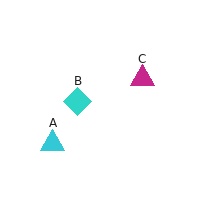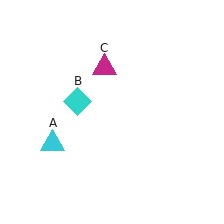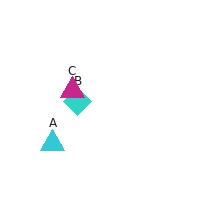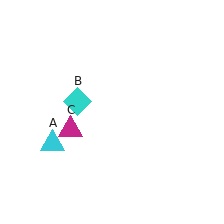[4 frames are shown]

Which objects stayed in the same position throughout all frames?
Cyan triangle (object A) and cyan diamond (object B) remained stationary.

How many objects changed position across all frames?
1 object changed position: magenta triangle (object C).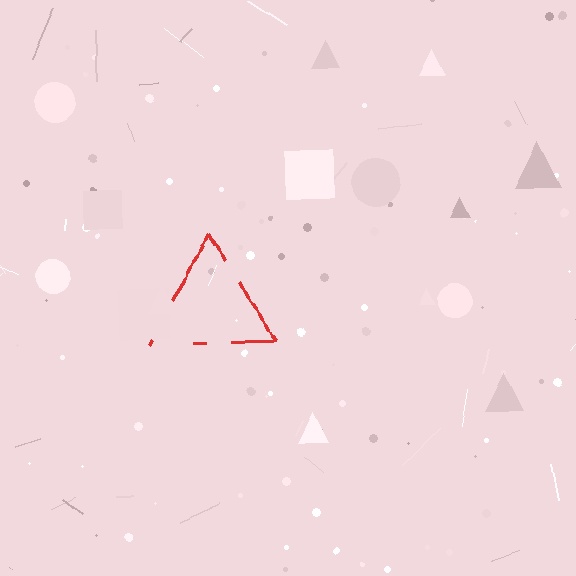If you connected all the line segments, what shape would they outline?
They would outline a triangle.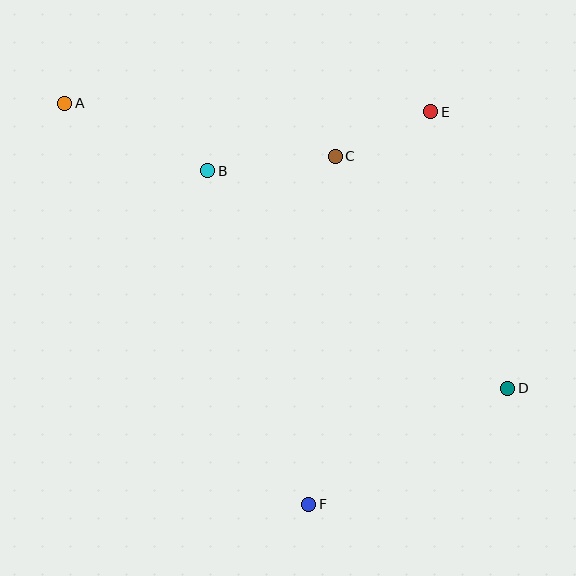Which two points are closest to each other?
Points C and E are closest to each other.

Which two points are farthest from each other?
Points A and D are farthest from each other.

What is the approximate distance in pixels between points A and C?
The distance between A and C is approximately 276 pixels.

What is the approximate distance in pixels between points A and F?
The distance between A and F is approximately 470 pixels.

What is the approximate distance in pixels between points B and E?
The distance between B and E is approximately 231 pixels.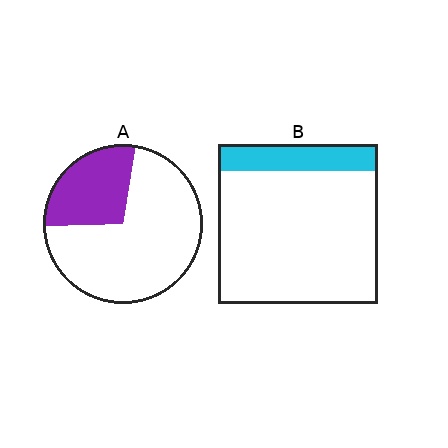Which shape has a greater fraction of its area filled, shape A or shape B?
Shape A.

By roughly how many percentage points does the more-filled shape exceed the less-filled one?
By roughly 10 percentage points (A over B).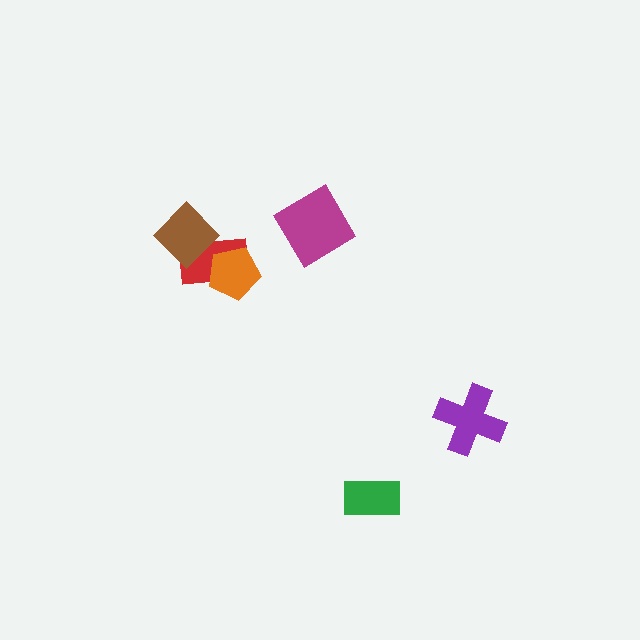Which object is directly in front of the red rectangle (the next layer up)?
The brown diamond is directly in front of the red rectangle.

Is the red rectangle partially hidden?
Yes, it is partially covered by another shape.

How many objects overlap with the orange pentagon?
1 object overlaps with the orange pentagon.